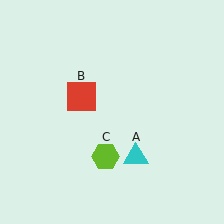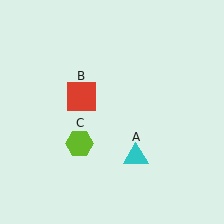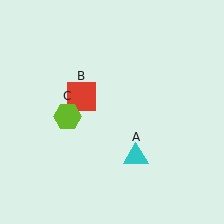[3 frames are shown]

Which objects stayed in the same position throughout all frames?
Cyan triangle (object A) and red square (object B) remained stationary.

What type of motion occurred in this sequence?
The lime hexagon (object C) rotated clockwise around the center of the scene.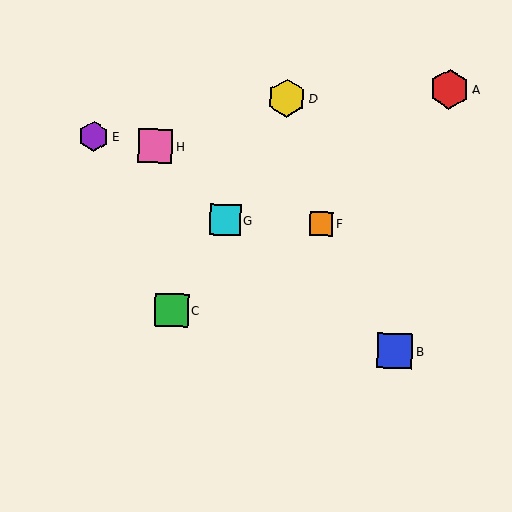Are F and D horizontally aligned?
No, F is at y≈224 and D is at y≈98.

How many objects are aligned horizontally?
2 objects (F, G) are aligned horizontally.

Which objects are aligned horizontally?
Objects F, G are aligned horizontally.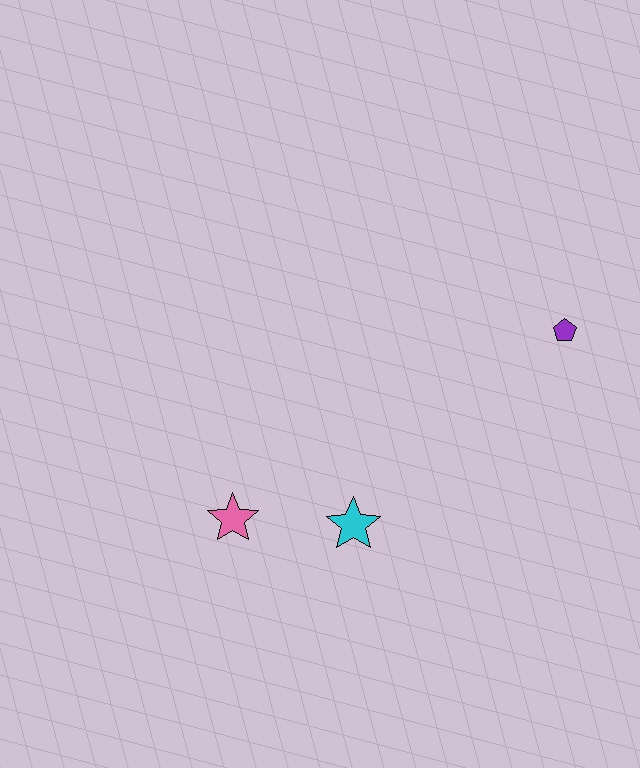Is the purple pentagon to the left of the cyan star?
No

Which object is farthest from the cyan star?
The purple pentagon is farthest from the cyan star.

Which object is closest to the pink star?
The cyan star is closest to the pink star.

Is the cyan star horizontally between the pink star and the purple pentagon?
Yes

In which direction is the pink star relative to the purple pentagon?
The pink star is to the left of the purple pentagon.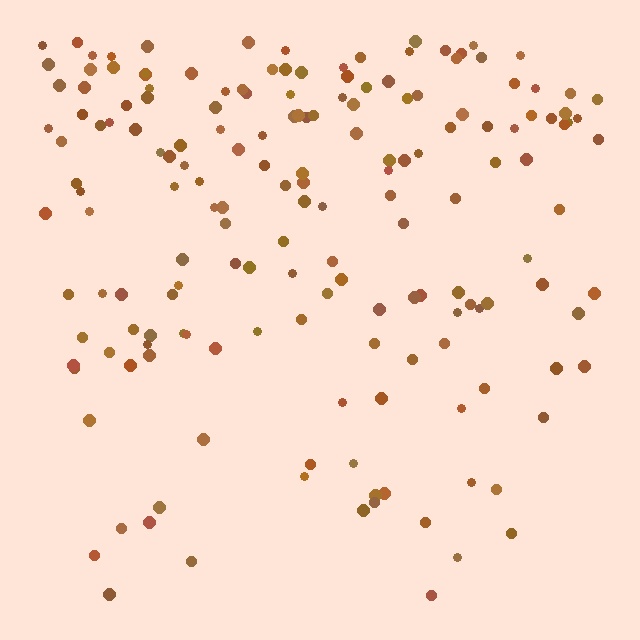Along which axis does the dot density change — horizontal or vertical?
Vertical.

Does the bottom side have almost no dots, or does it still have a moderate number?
Still a moderate number, just noticeably fewer than the top.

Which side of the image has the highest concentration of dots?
The top.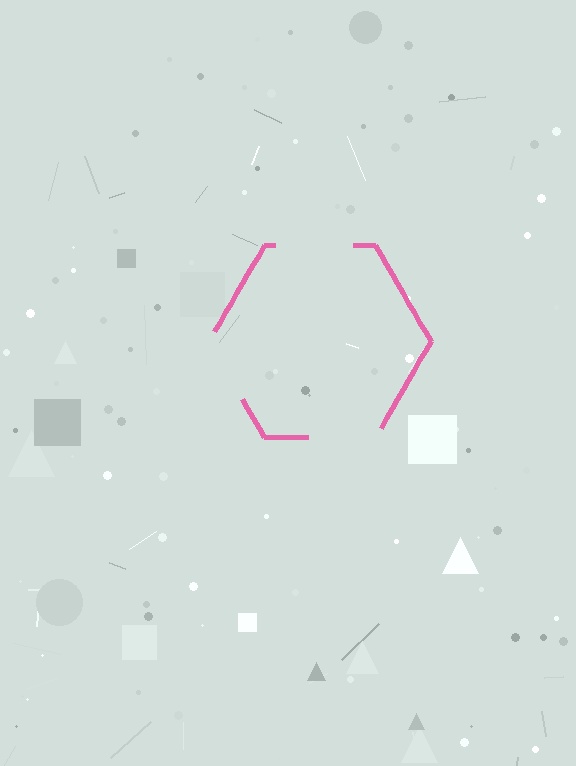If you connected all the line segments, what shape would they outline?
They would outline a hexagon.